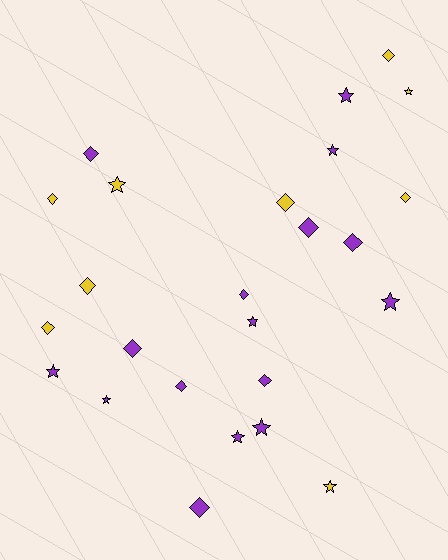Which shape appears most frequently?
Diamond, with 14 objects.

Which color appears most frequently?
Purple, with 16 objects.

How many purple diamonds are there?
There are 8 purple diamonds.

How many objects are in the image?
There are 25 objects.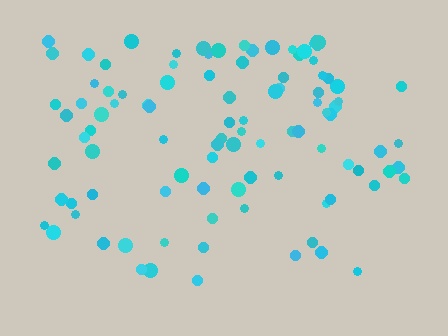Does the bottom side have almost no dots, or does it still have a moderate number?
Still a moderate number, just noticeably fewer than the top.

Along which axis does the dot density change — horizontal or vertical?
Vertical.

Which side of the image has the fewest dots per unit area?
The bottom.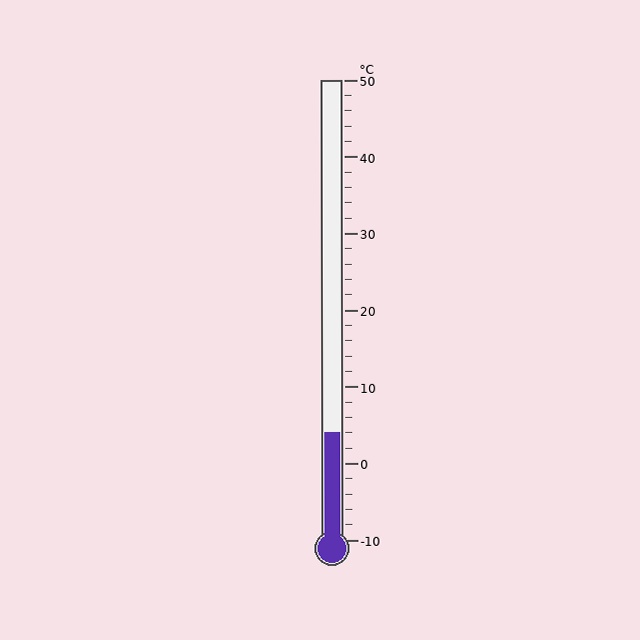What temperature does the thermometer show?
The thermometer shows approximately 4°C.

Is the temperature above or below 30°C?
The temperature is below 30°C.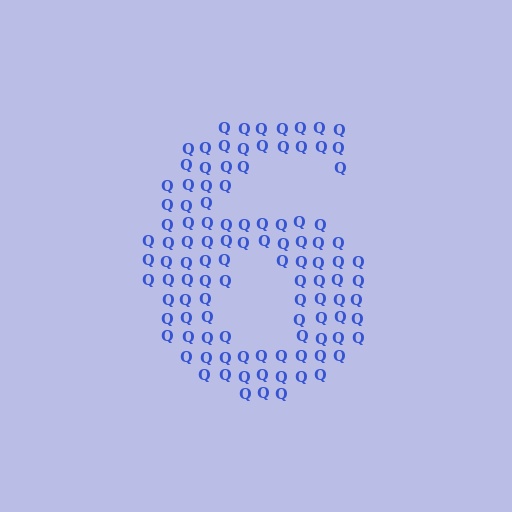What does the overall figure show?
The overall figure shows the digit 6.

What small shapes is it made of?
It is made of small letter Q's.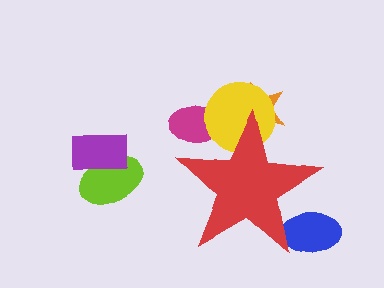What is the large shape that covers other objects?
A red star.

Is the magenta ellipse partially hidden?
Yes, the magenta ellipse is partially hidden behind the red star.